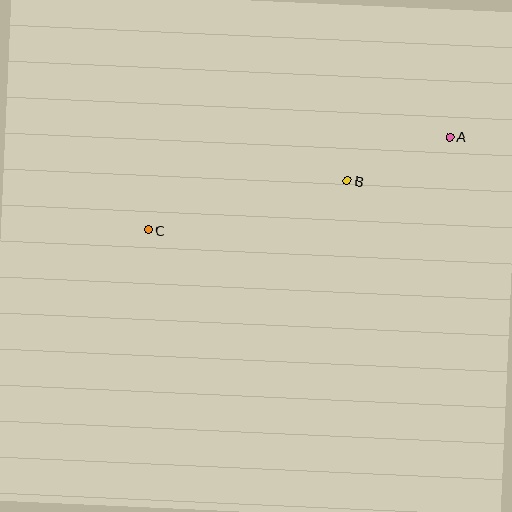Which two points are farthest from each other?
Points A and C are farthest from each other.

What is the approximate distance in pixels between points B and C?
The distance between B and C is approximately 205 pixels.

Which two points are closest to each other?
Points A and B are closest to each other.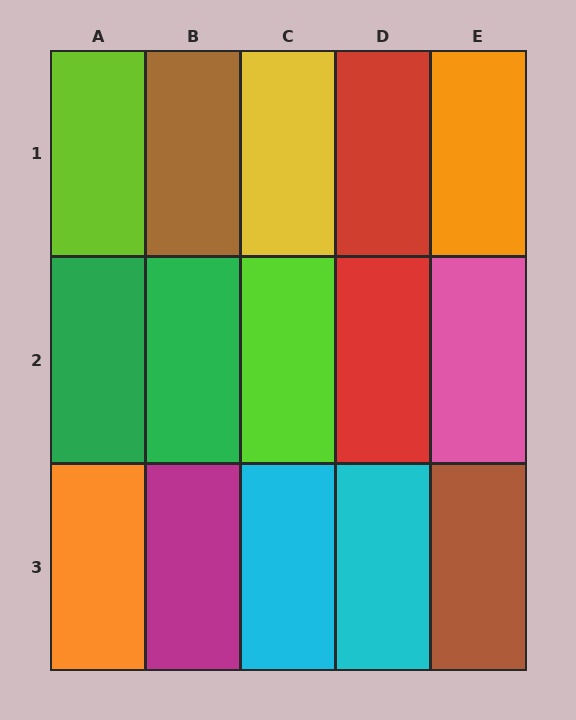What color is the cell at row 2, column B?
Green.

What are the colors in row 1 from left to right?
Lime, brown, yellow, red, orange.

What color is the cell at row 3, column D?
Cyan.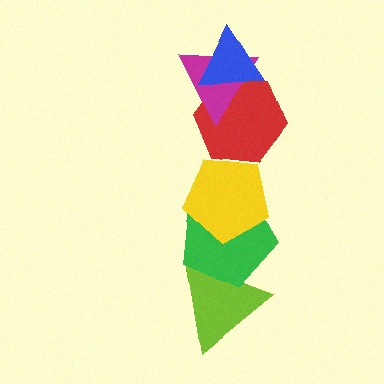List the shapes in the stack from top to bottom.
From top to bottom: the blue triangle, the magenta triangle, the red hexagon, the yellow pentagon, the green pentagon, the lime triangle.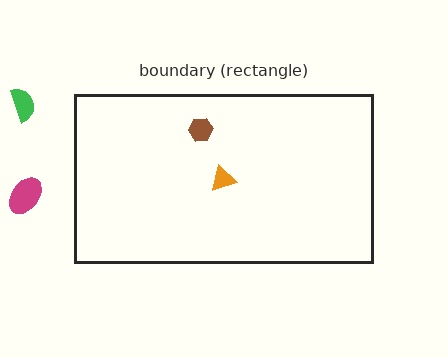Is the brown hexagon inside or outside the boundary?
Inside.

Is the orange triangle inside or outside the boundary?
Inside.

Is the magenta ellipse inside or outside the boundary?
Outside.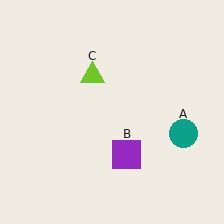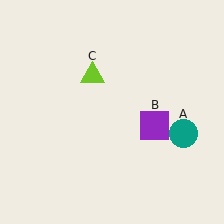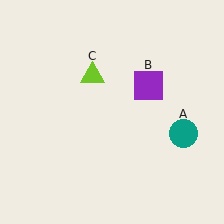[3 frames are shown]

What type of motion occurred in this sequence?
The purple square (object B) rotated counterclockwise around the center of the scene.